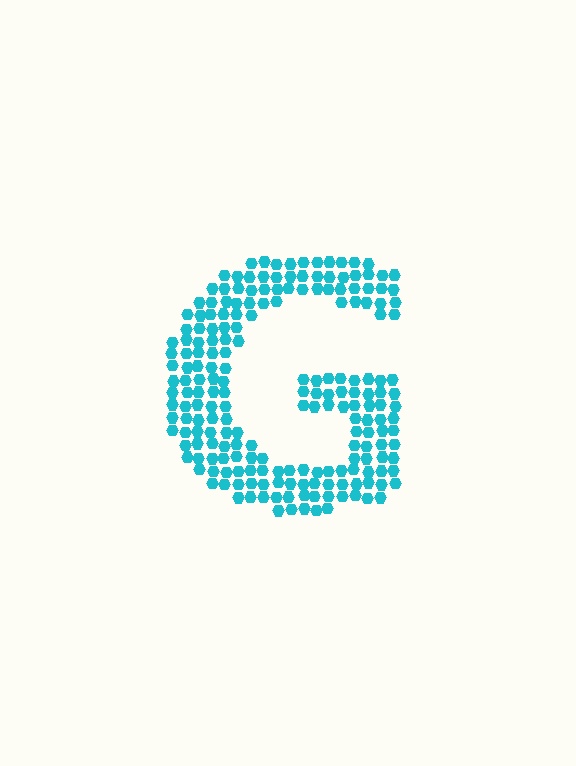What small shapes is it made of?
It is made of small hexagons.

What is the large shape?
The large shape is the letter G.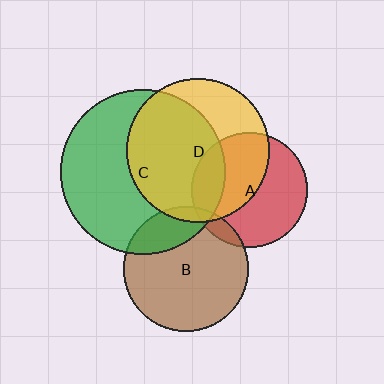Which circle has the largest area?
Circle C (green).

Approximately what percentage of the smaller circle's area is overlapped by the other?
Approximately 10%.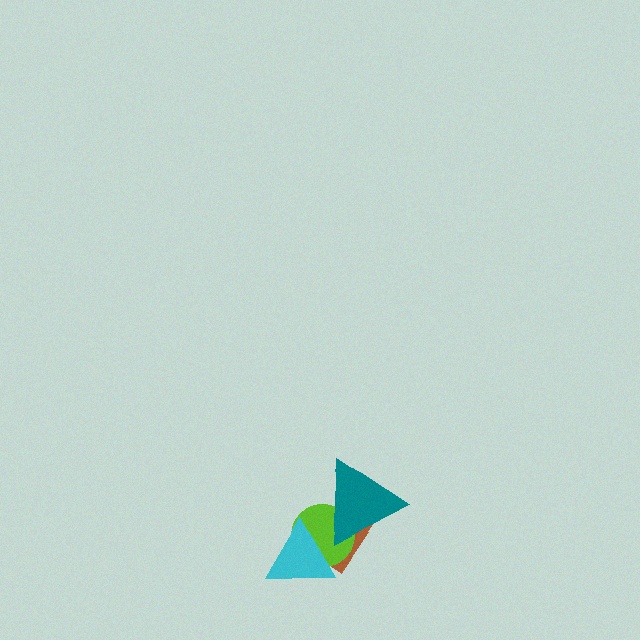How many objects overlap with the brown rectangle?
3 objects overlap with the brown rectangle.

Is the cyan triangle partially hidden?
Yes, it is partially covered by another shape.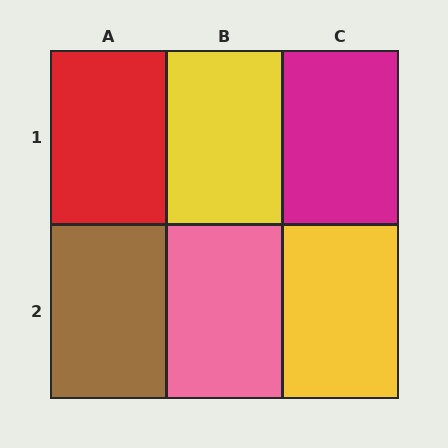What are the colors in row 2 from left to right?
Brown, pink, yellow.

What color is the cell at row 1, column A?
Red.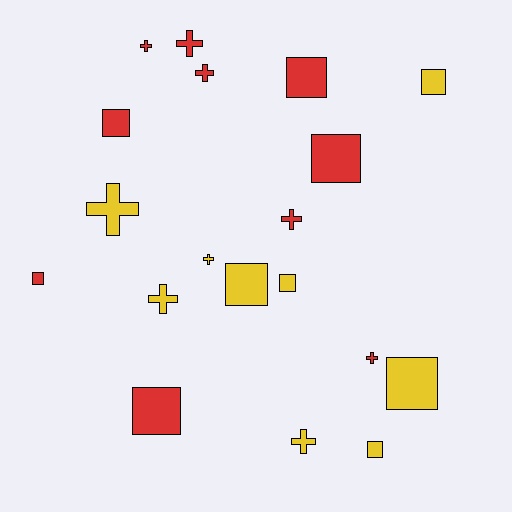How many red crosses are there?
There are 5 red crosses.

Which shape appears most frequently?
Square, with 10 objects.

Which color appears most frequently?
Red, with 10 objects.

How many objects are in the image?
There are 19 objects.